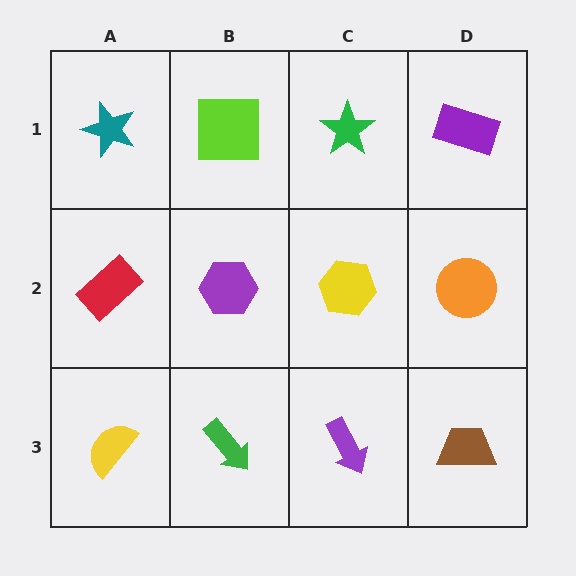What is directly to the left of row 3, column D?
A purple arrow.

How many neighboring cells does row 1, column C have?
3.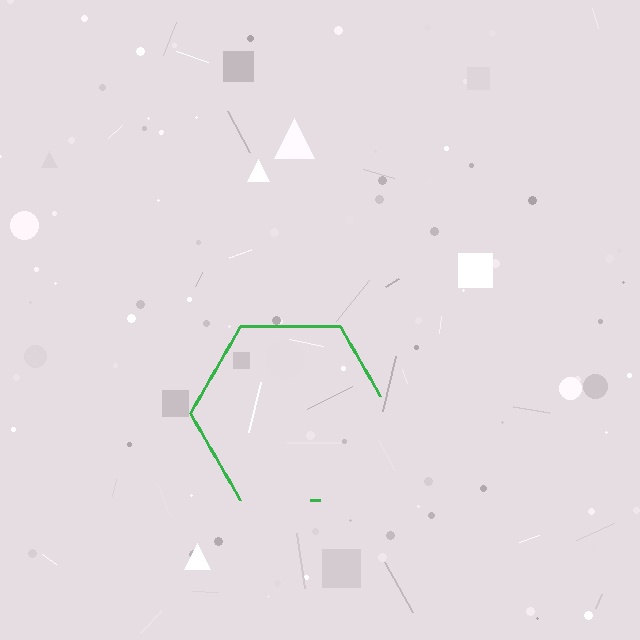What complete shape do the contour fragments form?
The contour fragments form a hexagon.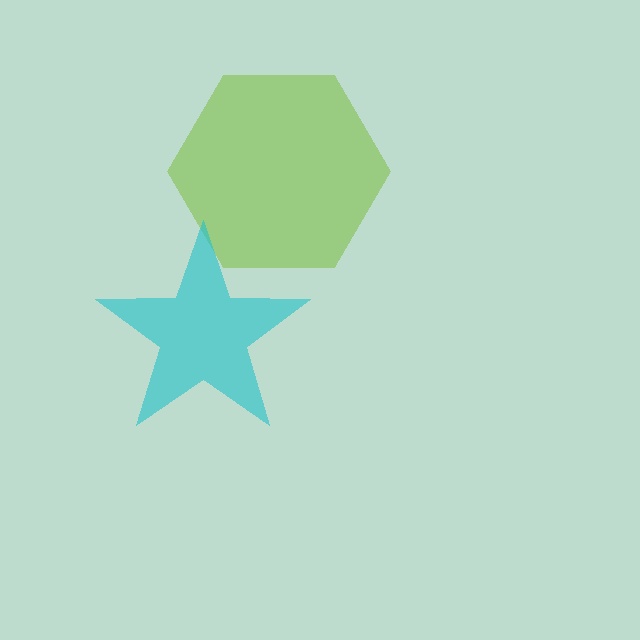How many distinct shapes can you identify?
There are 2 distinct shapes: a lime hexagon, a cyan star.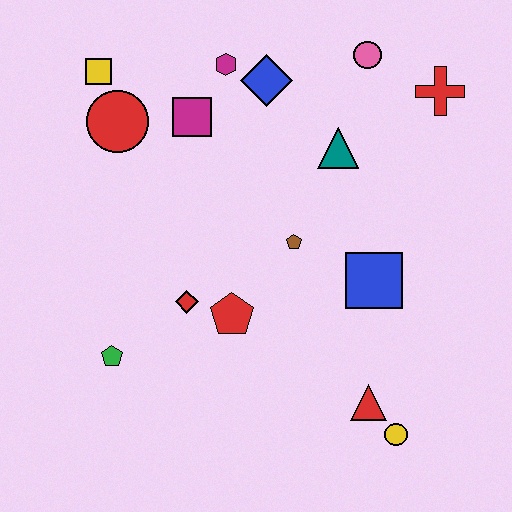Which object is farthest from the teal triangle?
The green pentagon is farthest from the teal triangle.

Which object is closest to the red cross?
The pink circle is closest to the red cross.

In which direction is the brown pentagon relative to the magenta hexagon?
The brown pentagon is below the magenta hexagon.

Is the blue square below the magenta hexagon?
Yes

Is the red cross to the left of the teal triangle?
No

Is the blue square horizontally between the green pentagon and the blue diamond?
No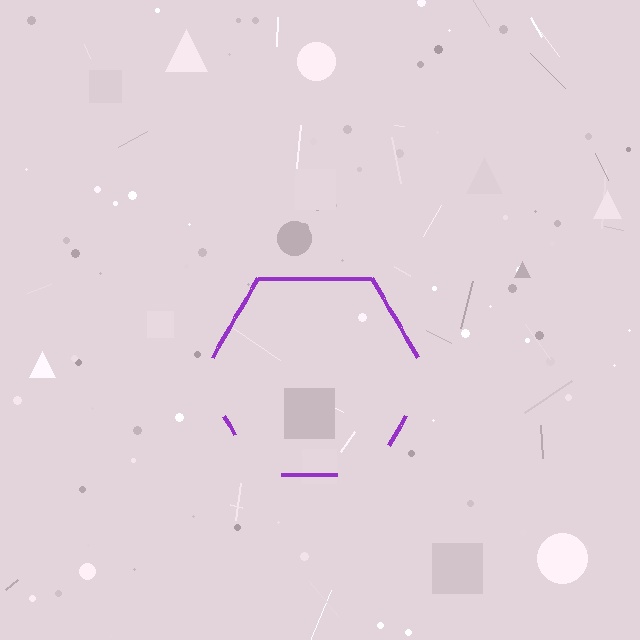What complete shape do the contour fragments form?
The contour fragments form a hexagon.